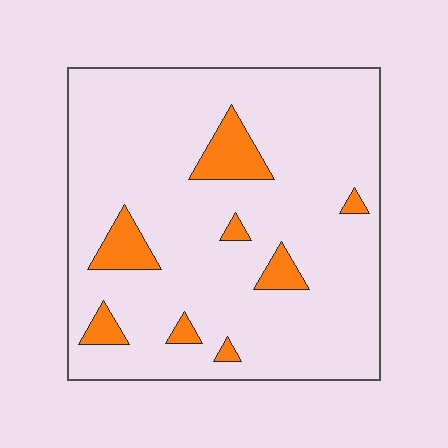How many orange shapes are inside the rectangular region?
8.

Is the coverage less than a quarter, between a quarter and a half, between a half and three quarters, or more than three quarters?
Less than a quarter.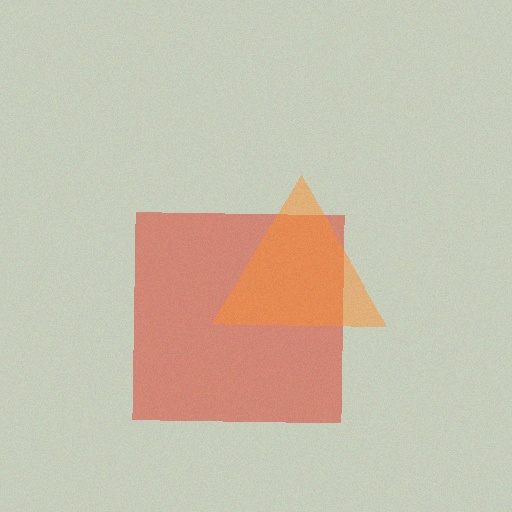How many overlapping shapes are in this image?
There are 2 overlapping shapes in the image.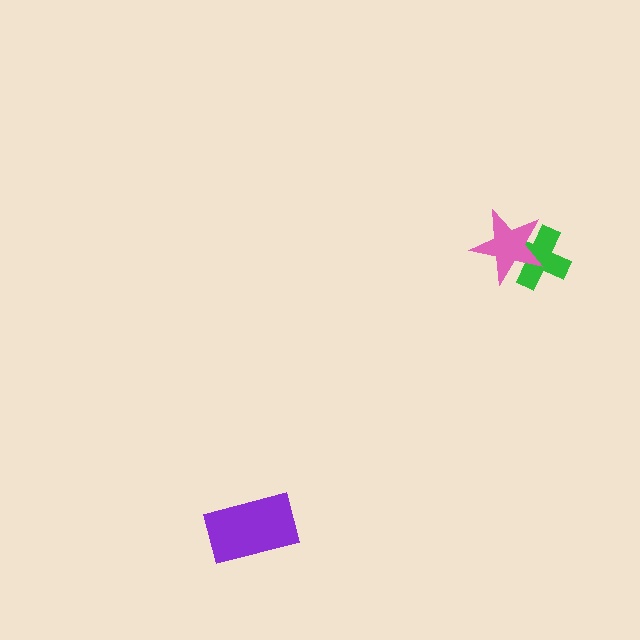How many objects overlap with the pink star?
1 object overlaps with the pink star.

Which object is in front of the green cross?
The pink star is in front of the green cross.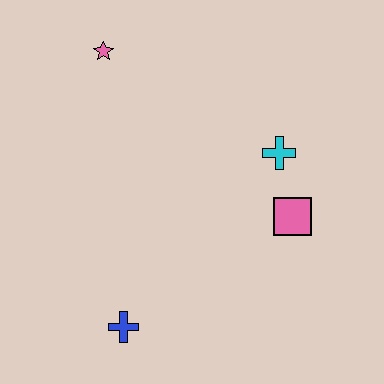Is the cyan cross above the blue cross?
Yes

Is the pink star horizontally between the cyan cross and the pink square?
No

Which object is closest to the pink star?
The cyan cross is closest to the pink star.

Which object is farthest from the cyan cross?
The blue cross is farthest from the cyan cross.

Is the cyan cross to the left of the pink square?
Yes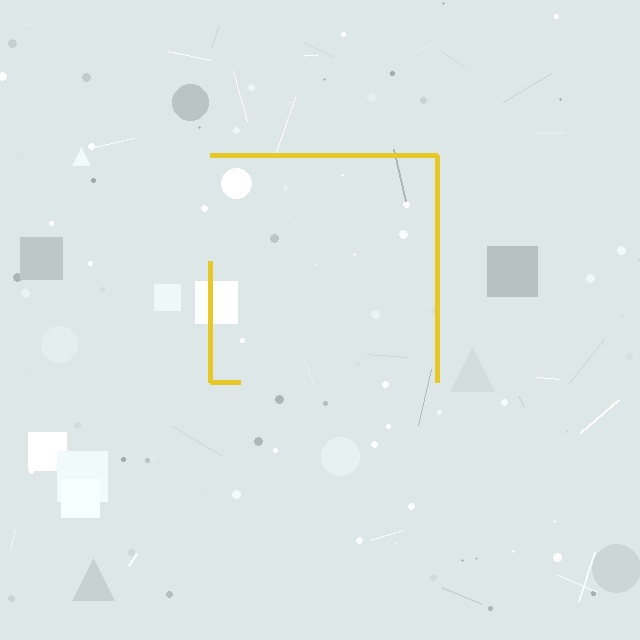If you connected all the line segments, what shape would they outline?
They would outline a square.